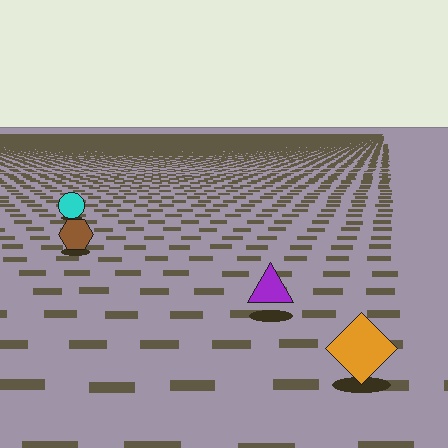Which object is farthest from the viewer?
The cyan circle is farthest from the viewer. It appears smaller and the ground texture around it is denser.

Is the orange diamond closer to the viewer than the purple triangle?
Yes. The orange diamond is closer — you can tell from the texture gradient: the ground texture is coarser near it.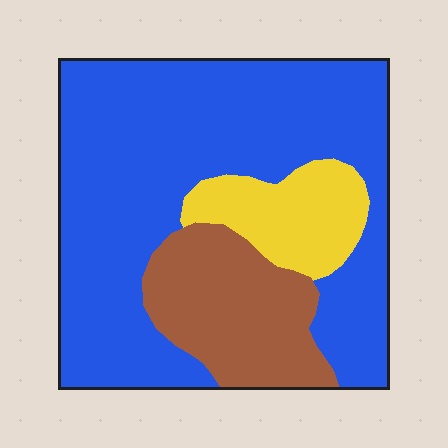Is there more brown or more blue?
Blue.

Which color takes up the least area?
Yellow, at roughly 15%.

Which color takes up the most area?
Blue, at roughly 65%.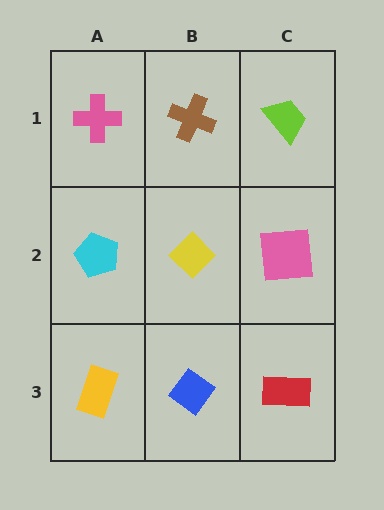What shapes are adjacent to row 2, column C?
A lime trapezoid (row 1, column C), a red rectangle (row 3, column C), a yellow diamond (row 2, column B).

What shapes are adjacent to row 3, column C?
A pink square (row 2, column C), a blue diamond (row 3, column B).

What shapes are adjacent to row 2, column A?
A pink cross (row 1, column A), a yellow rectangle (row 3, column A), a yellow diamond (row 2, column B).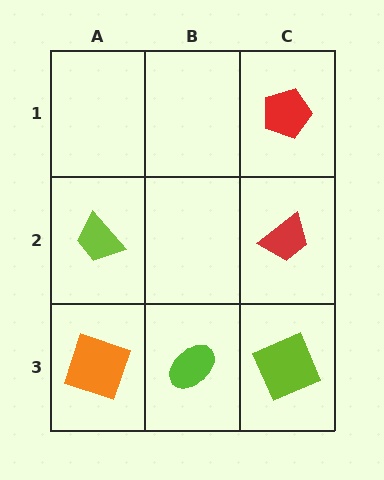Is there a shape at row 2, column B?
No, that cell is empty.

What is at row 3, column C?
A lime square.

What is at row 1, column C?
A red pentagon.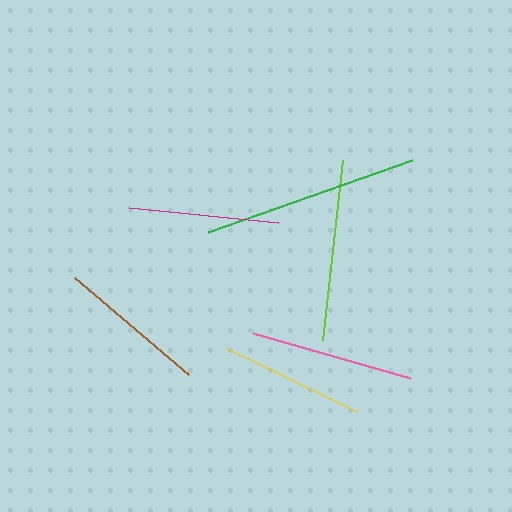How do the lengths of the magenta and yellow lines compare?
The magenta and yellow lines are approximately the same length.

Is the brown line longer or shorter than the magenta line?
The magenta line is longer than the brown line.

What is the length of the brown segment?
The brown segment is approximately 149 pixels long.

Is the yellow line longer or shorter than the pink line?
The pink line is longer than the yellow line.